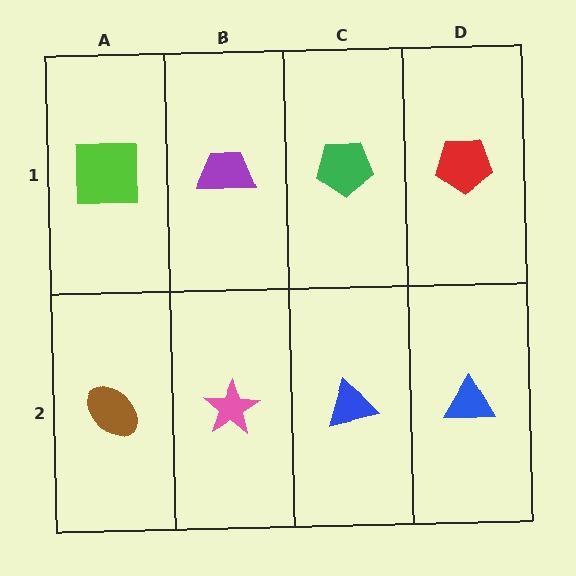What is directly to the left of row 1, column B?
A lime square.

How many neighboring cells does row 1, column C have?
3.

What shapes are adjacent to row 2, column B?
A purple trapezoid (row 1, column B), a brown ellipse (row 2, column A), a blue triangle (row 2, column C).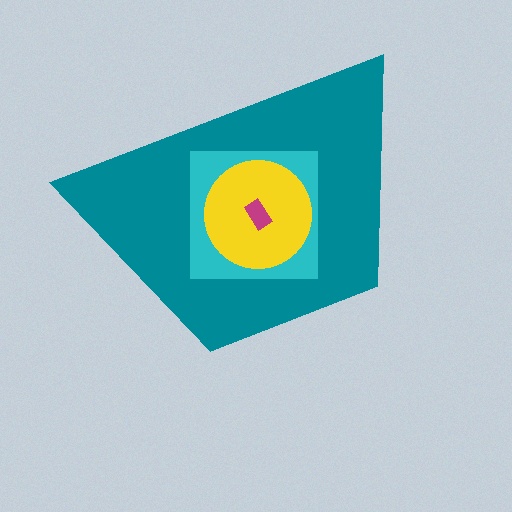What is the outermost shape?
The teal trapezoid.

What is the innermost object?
The magenta rectangle.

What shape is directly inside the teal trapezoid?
The cyan square.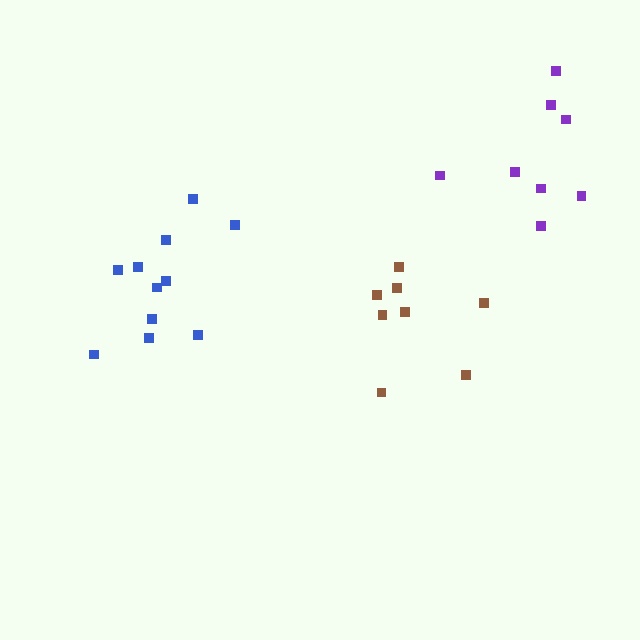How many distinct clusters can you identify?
There are 3 distinct clusters.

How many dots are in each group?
Group 1: 8 dots, Group 2: 11 dots, Group 3: 8 dots (27 total).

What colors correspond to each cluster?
The clusters are colored: brown, blue, purple.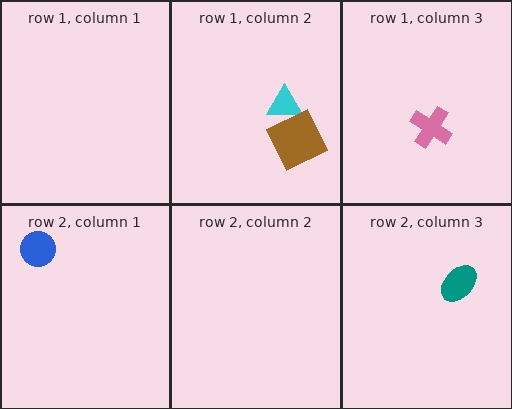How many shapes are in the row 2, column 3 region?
1.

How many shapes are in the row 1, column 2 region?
2.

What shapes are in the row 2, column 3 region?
The teal ellipse.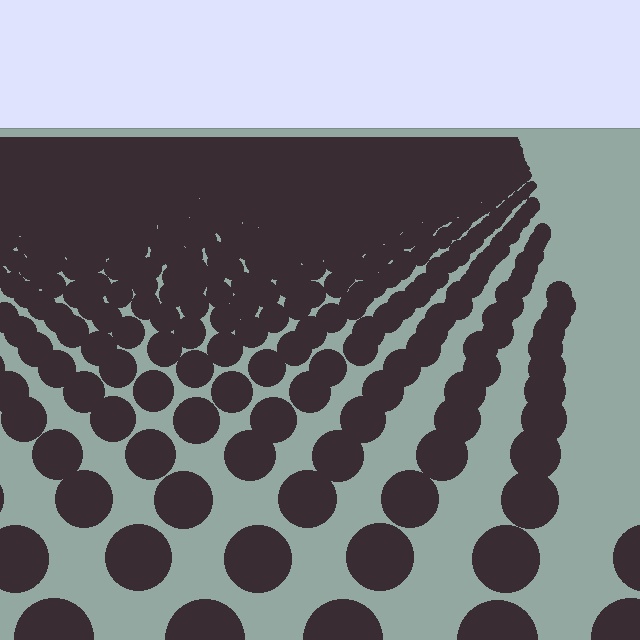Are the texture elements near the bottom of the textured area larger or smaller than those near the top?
Larger. Near the bottom, elements are closer to the viewer and appear at a bigger on-screen size.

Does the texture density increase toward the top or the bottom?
Density increases toward the top.